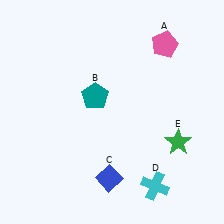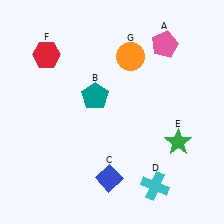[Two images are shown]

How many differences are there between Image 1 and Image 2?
There are 2 differences between the two images.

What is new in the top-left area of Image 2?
A red hexagon (F) was added in the top-left area of Image 2.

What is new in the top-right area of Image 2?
An orange circle (G) was added in the top-right area of Image 2.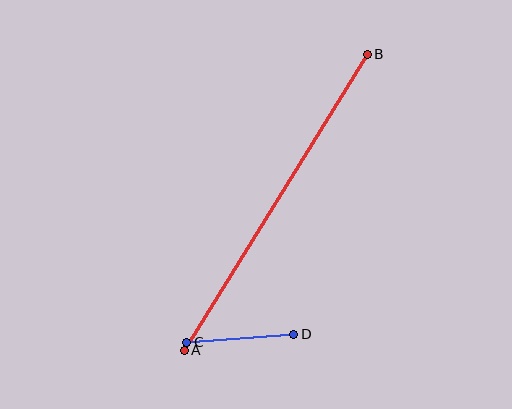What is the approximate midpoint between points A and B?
The midpoint is at approximately (276, 202) pixels.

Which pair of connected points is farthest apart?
Points A and B are farthest apart.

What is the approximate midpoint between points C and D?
The midpoint is at approximately (240, 338) pixels.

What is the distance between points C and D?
The distance is approximately 107 pixels.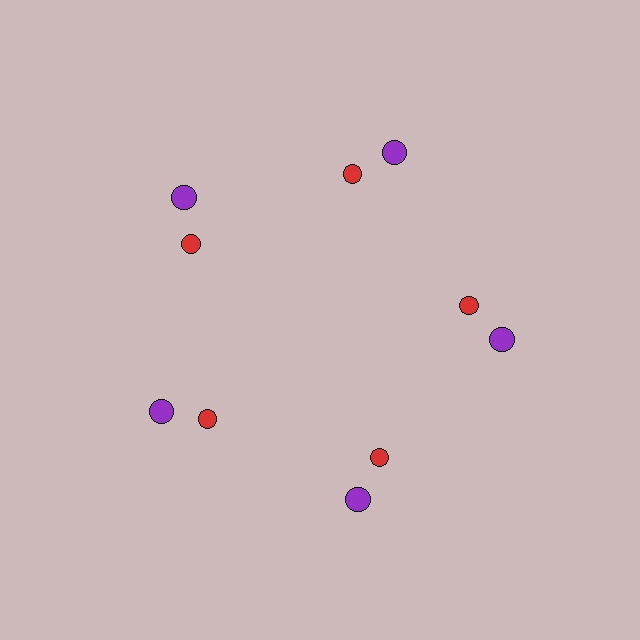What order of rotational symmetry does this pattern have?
This pattern has 5-fold rotational symmetry.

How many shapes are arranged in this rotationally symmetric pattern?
There are 10 shapes, arranged in 5 groups of 2.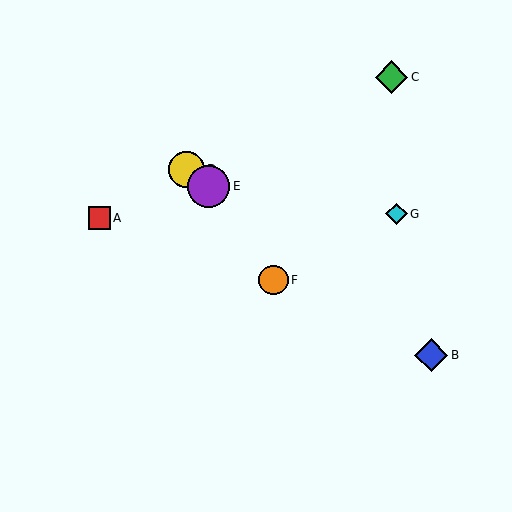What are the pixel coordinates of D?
Object D is at (186, 169).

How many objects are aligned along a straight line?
3 objects (B, D, E) are aligned along a straight line.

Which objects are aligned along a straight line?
Objects B, D, E are aligned along a straight line.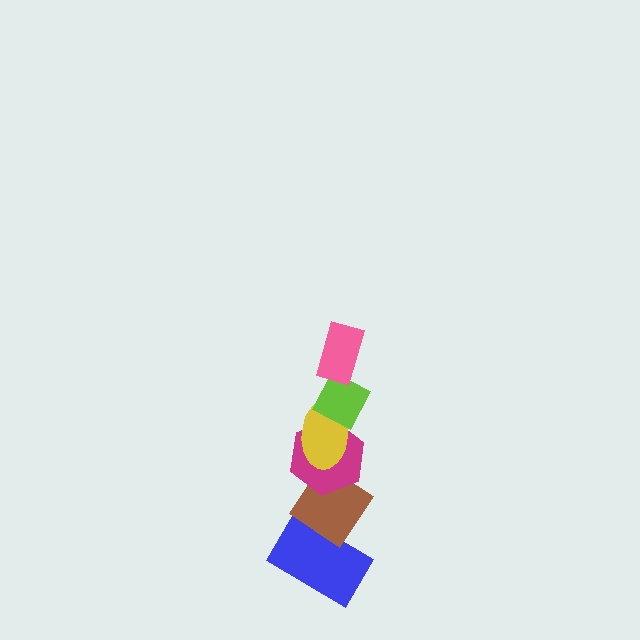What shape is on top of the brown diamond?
The magenta hexagon is on top of the brown diamond.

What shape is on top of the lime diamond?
The pink rectangle is on top of the lime diamond.